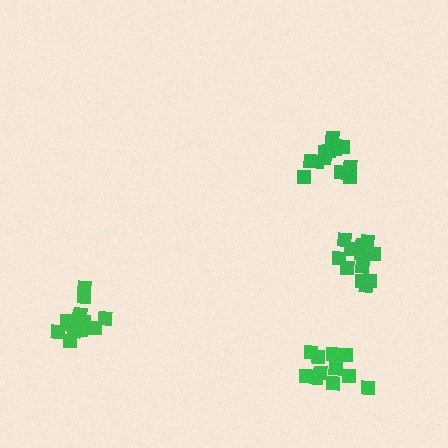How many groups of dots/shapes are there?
There are 4 groups.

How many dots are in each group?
Group 1: 12 dots, Group 2: 12 dots, Group 3: 12 dots, Group 4: 13 dots (49 total).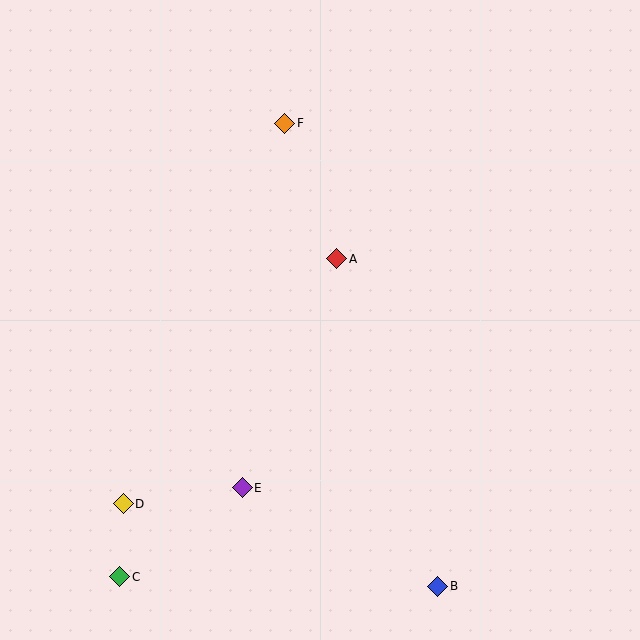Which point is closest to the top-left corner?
Point F is closest to the top-left corner.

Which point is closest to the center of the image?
Point A at (337, 259) is closest to the center.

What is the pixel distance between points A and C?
The distance between A and C is 385 pixels.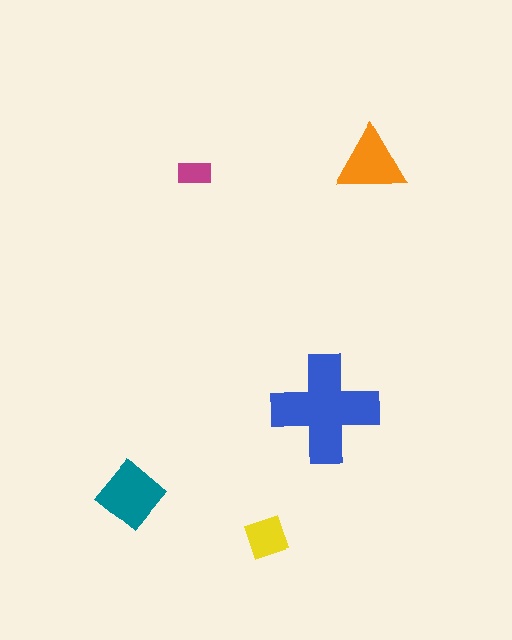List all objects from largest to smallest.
The blue cross, the teal diamond, the orange triangle, the yellow diamond, the magenta rectangle.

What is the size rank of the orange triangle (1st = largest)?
3rd.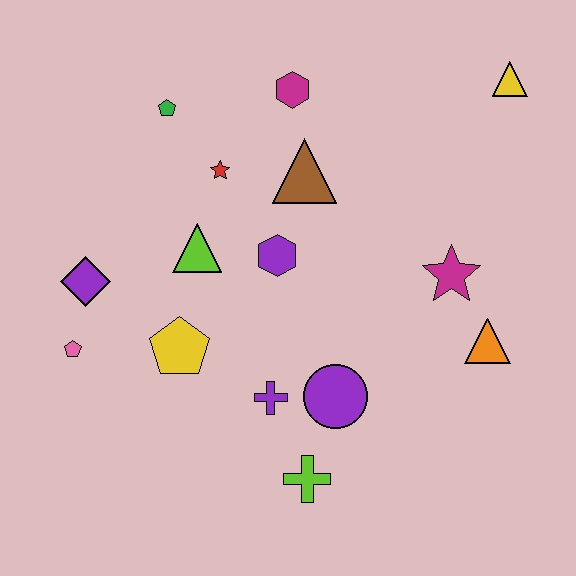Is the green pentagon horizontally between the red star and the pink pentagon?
Yes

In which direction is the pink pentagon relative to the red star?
The pink pentagon is below the red star.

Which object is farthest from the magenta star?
The pink pentagon is farthest from the magenta star.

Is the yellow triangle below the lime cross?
No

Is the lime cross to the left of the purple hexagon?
No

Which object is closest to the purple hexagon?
The lime triangle is closest to the purple hexagon.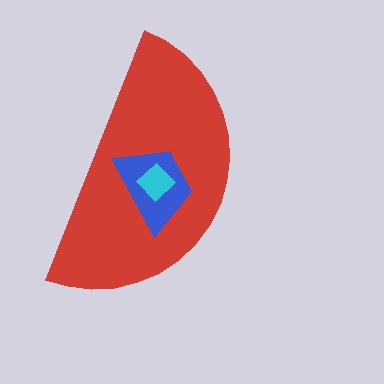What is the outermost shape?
The red semicircle.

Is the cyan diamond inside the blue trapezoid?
Yes.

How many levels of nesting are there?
3.